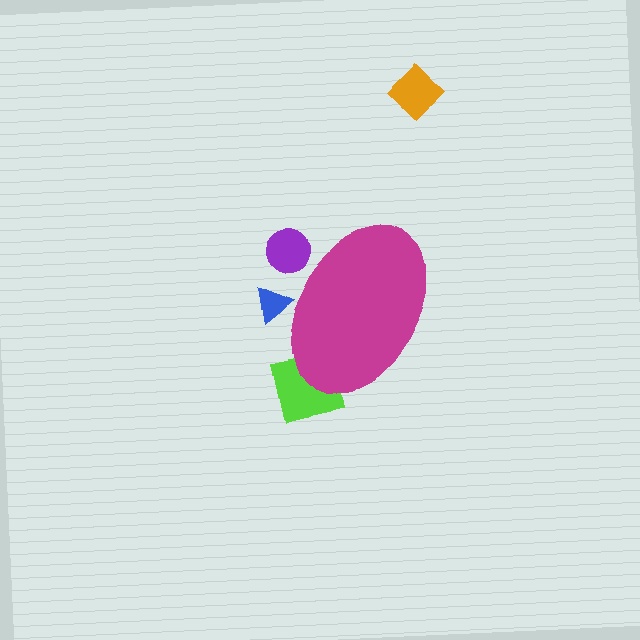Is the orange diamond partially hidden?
No, the orange diamond is fully visible.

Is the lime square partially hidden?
Yes, the lime square is partially hidden behind the magenta ellipse.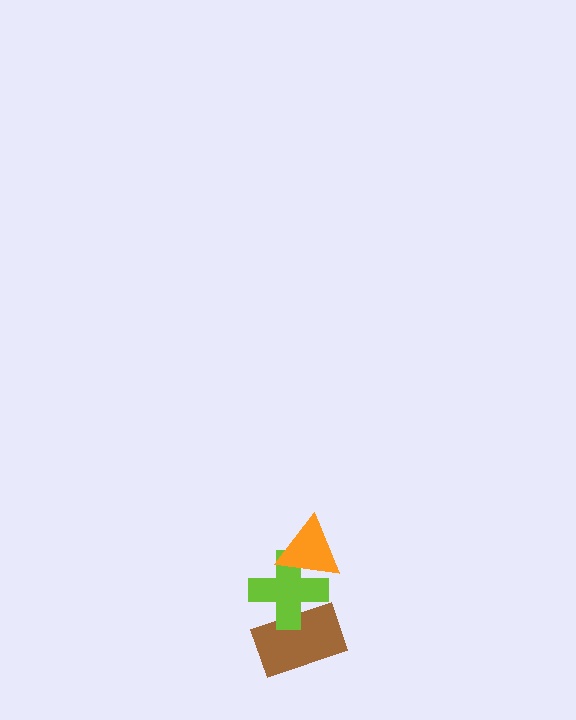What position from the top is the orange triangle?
The orange triangle is 1st from the top.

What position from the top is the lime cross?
The lime cross is 2nd from the top.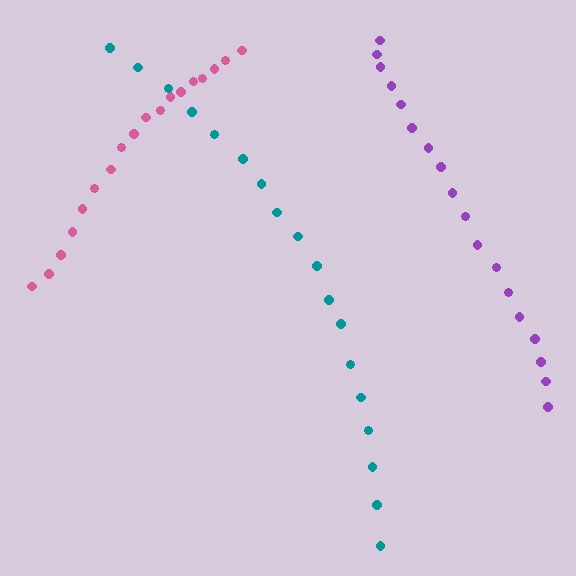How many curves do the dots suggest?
There are 3 distinct paths.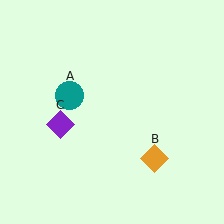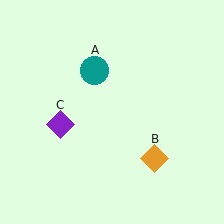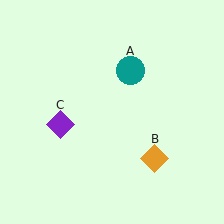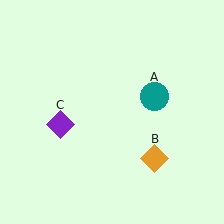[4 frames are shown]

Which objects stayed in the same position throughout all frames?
Orange diamond (object B) and purple diamond (object C) remained stationary.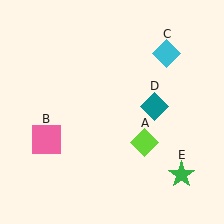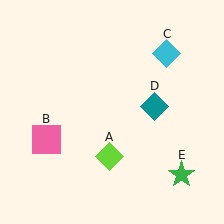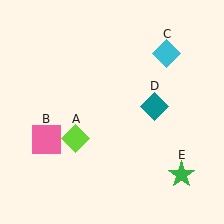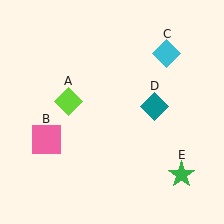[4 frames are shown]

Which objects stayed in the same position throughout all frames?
Pink square (object B) and cyan diamond (object C) and teal diamond (object D) and green star (object E) remained stationary.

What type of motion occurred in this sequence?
The lime diamond (object A) rotated clockwise around the center of the scene.